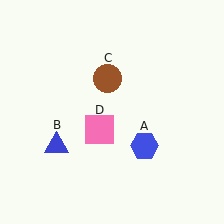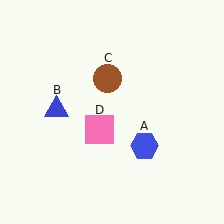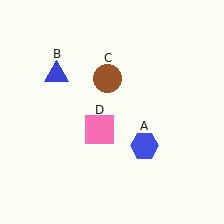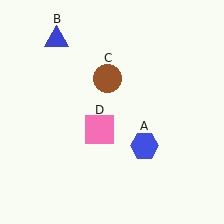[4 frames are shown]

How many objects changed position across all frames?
1 object changed position: blue triangle (object B).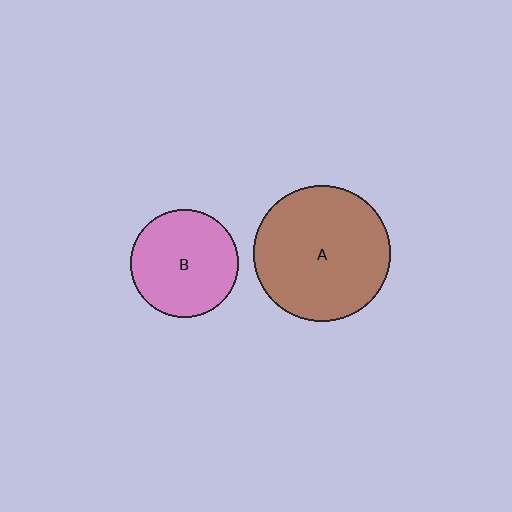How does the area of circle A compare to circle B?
Approximately 1.6 times.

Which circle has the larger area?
Circle A (brown).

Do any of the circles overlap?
No, none of the circles overlap.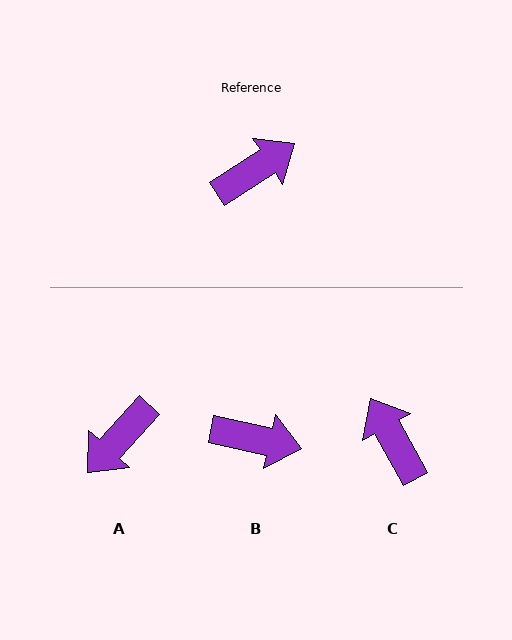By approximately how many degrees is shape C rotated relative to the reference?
Approximately 87 degrees counter-clockwise.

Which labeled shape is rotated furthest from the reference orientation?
A, about 165 degrees away.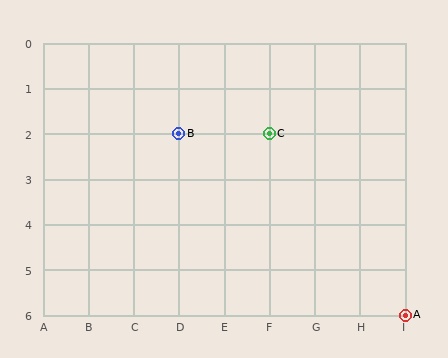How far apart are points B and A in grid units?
Points B and A are 5 columns and 4 rows apart (about 6.4 grid units diagonally).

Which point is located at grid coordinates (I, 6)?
Point A is at (I, 6).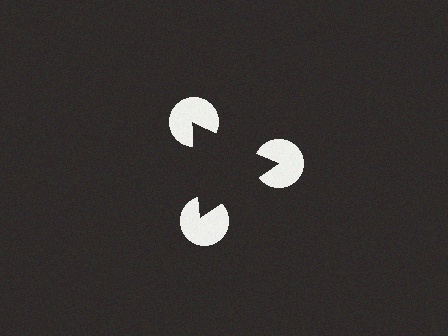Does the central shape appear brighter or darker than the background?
It typically appears slightly darker than the background, even though no actual brightness change is drawn.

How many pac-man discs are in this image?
There are 3 — one at each vertex of the illusory triangle.